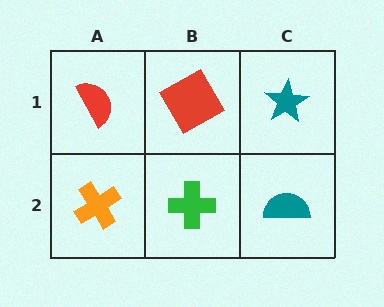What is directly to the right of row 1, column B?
A teal star.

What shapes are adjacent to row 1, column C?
A teal semicircle (row 2, column C), a red square (row 1, column B).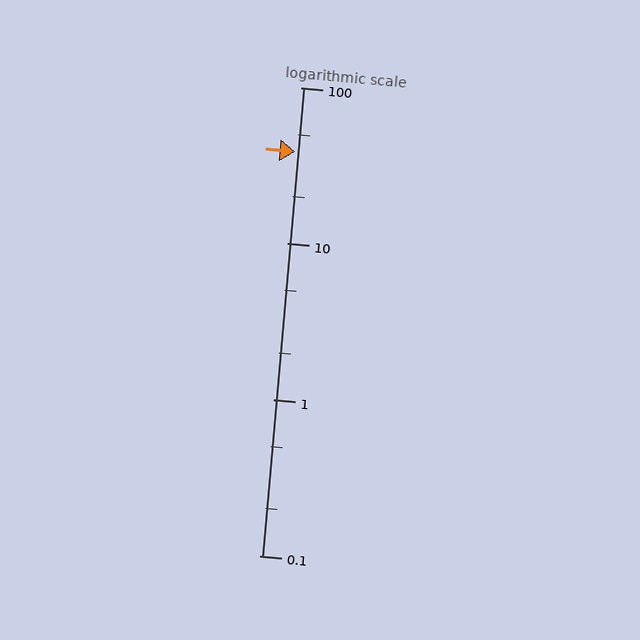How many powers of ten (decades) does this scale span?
The scale spans 3 decades, from 0.1 to 100.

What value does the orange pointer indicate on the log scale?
The pointer indicates approximately 39.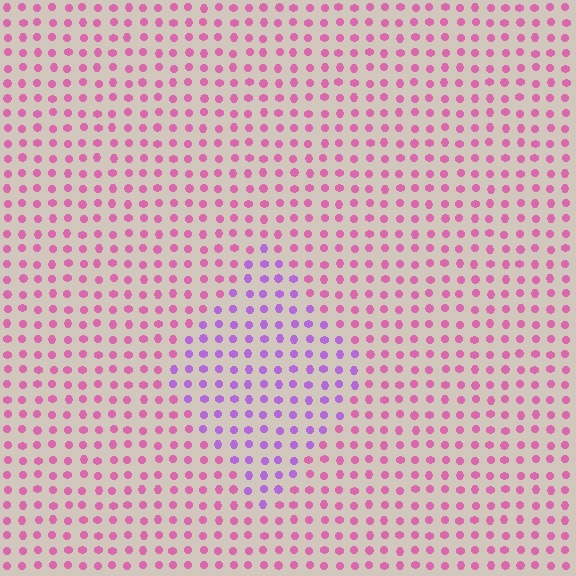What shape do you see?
I see a diamond.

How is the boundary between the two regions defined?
The boundary is defined purely by a slight shift in hue (about 44 degrees). Spacing, size, and orientation are identical on both sides.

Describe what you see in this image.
The image is filled with small pink elements in a uniform arrangement. A diamond-shaped region is visible where the elements are tinted to a slightly different hue, forming a subtle color boundary.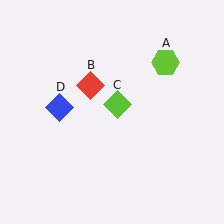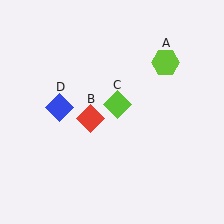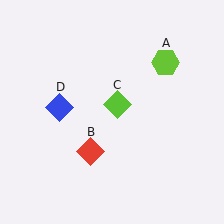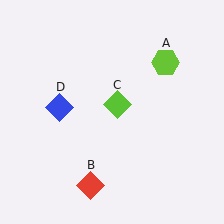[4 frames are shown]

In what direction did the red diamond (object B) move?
The red diamond (object B) moved down.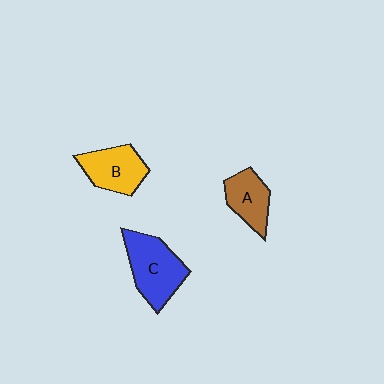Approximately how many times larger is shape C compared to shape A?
Approximately 1.6 times.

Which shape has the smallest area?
Shape A (brown).